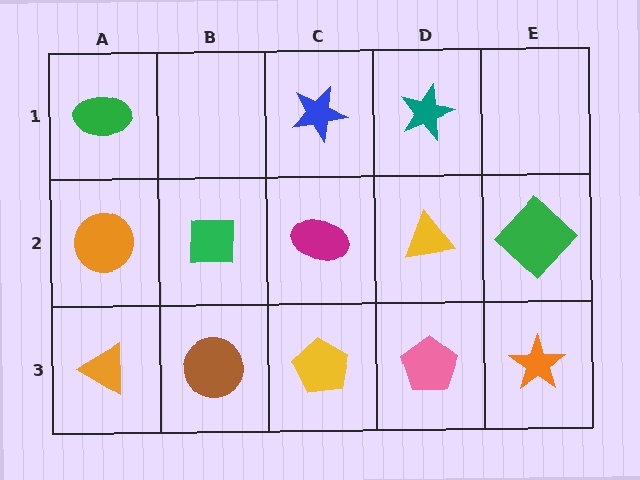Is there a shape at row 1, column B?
No, that cell is empty.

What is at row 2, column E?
A green diamond.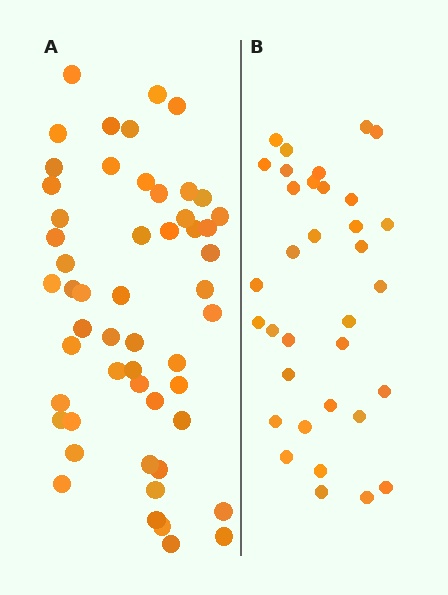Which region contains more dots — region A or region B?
Region A (the left region) has more dots.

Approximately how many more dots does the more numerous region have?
Region A has approximately 20 more dots than region B.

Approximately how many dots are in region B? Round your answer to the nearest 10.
About 30 dots. (The exact count is 34, which rounds to 30.)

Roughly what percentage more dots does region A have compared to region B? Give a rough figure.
About 55% more.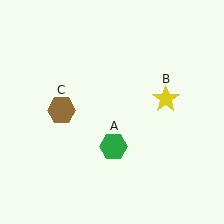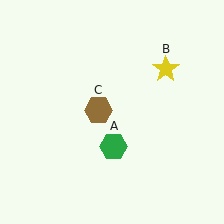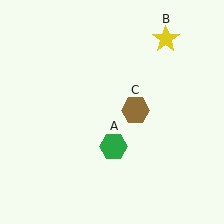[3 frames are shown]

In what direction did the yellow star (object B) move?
The yellow star (object B) moved up.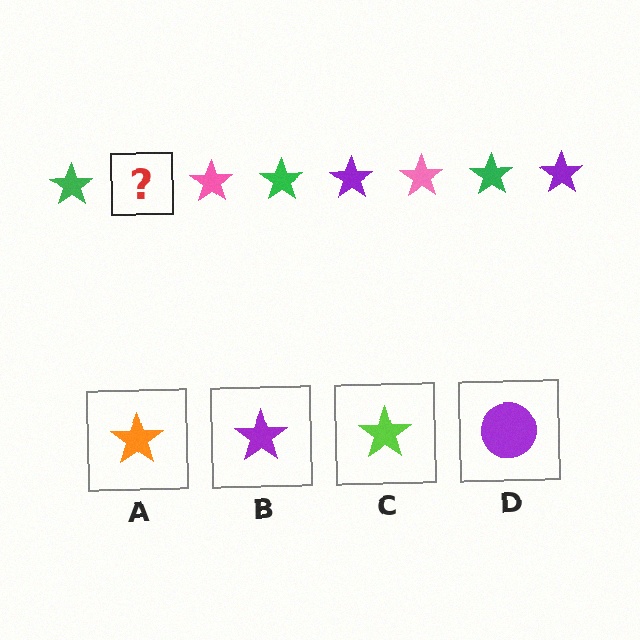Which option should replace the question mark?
Option B.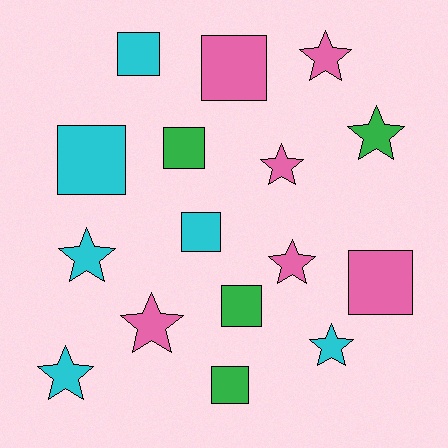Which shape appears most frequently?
Star, with 8 objects.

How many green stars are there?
There is 1 green star.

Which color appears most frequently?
Cyan, with 6 objects.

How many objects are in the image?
There are 16 objects.